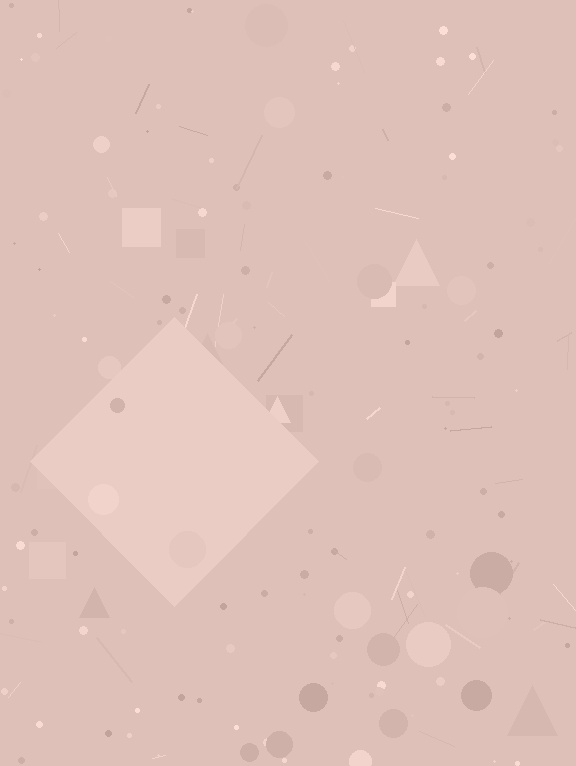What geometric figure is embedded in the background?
A diamond is embedded in the background.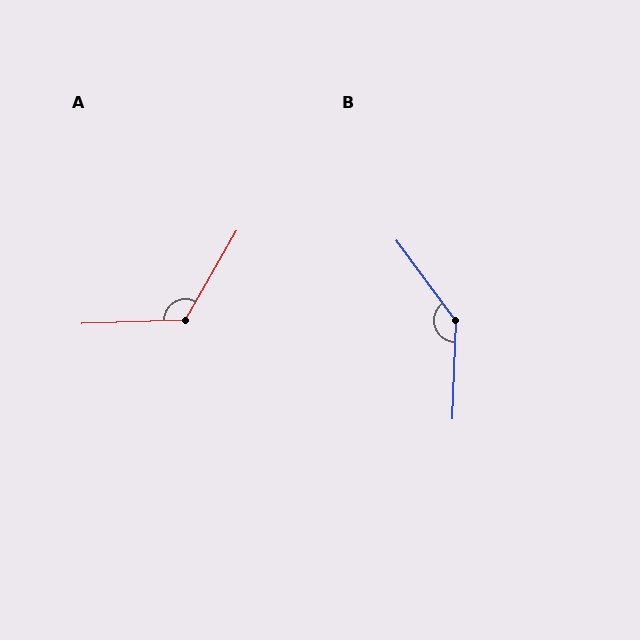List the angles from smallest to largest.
A (122°), B (142°).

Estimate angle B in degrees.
Approximately 142 degrees.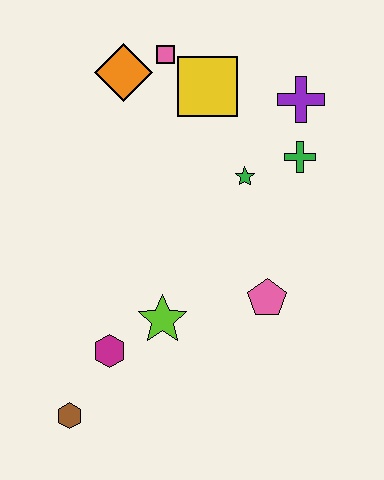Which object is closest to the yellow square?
The pink square is closest to the yellow square.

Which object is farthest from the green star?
The brown hexagon is farthest from the green star.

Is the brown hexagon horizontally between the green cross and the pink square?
No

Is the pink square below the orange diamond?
No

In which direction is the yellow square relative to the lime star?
The yellow square is above the lime star.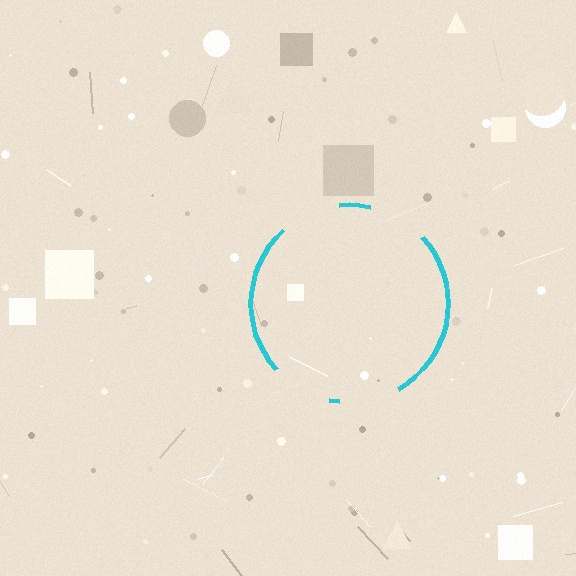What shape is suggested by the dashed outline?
The dashed outline suggests a circle.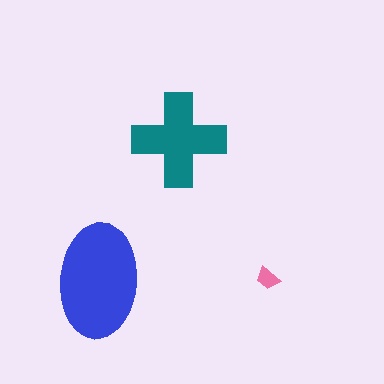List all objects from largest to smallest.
The blue ellipse, the teal cross, the pink trapezoid.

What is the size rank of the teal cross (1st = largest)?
2nd.